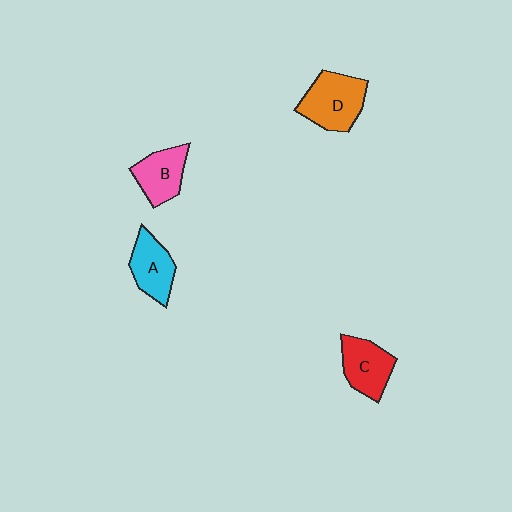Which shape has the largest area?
Shape D (orange).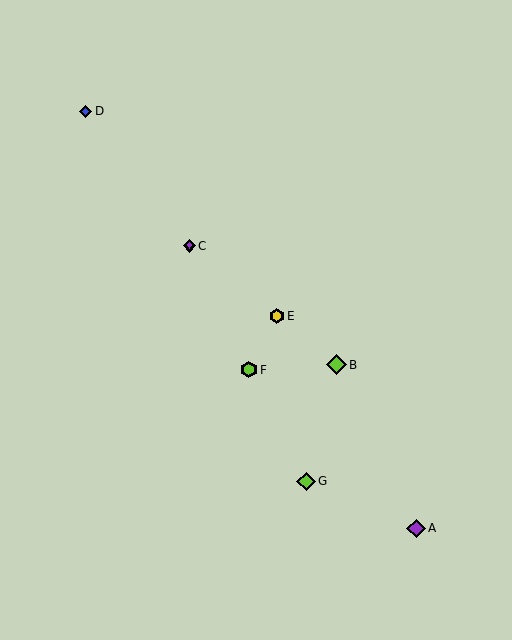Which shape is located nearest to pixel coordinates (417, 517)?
The purple diamond (labeled A) at (416, 528) is nearest to that location.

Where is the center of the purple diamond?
The center of the purple diamond is at (189, 246).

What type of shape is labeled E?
Shape E is a yellow hexagon.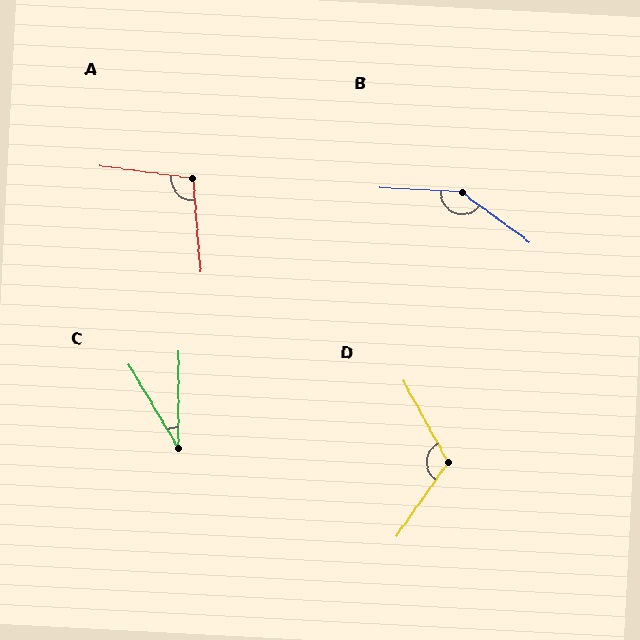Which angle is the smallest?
C, at approximately 31 degrees.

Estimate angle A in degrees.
Approximately 102 degrees.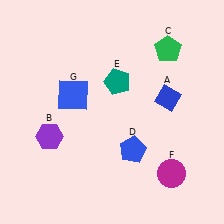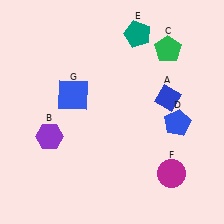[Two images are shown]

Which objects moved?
The objects that moved are: the blue pentagon (D), the teal pentagon (E).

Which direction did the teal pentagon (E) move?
The teal pentagon (E) moved up.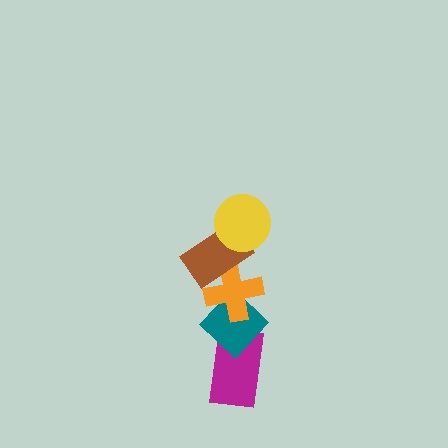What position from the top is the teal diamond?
The teal diamond is 4th from the top.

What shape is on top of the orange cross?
The brown rectangle is on top of the orange cross.